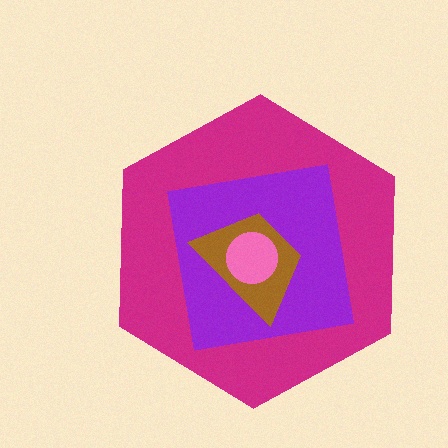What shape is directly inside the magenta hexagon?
The purple square.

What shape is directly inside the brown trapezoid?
The pink circle.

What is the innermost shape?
The pink circle.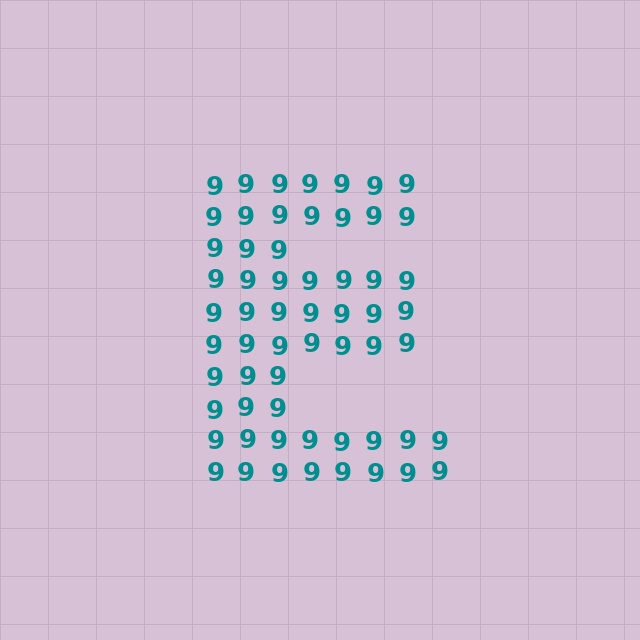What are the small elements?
The small elements are digit 9's.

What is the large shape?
The large shape is the letter E.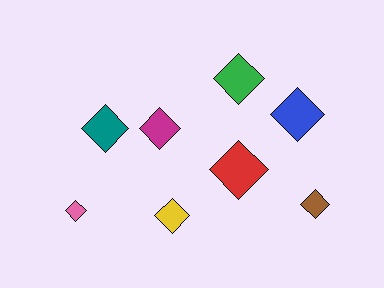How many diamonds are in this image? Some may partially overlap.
There are 8 diamonds.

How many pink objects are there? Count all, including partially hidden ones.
There is 1 pink object.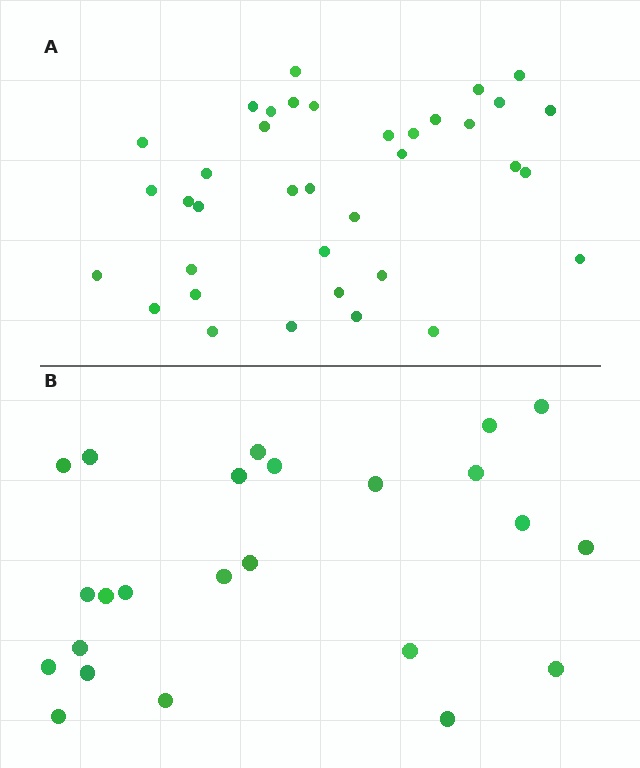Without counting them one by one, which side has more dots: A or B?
Region A (the top region) has more dots.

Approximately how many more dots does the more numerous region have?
Region A has approximately 15 more dots than region B.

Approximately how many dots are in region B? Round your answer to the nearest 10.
About 20 dots. (The exact count is 24, which rounds to 20.)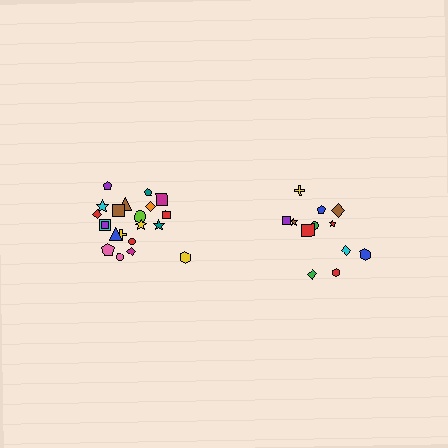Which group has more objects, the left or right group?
The left group.